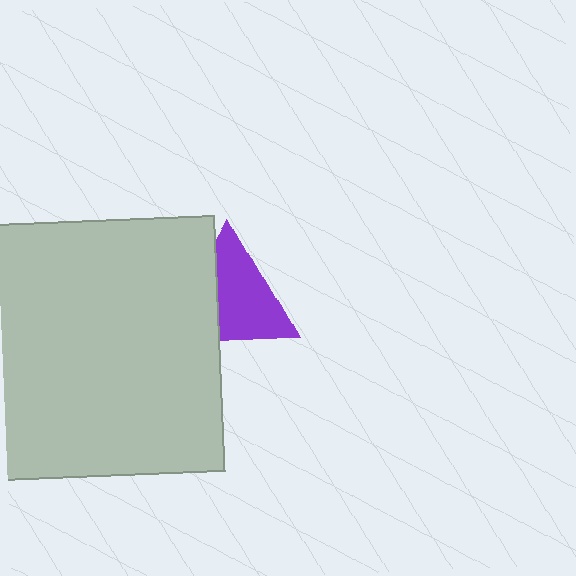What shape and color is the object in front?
The object in front is a light gray rectangle.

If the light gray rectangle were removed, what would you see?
You would see the complete purple triangle.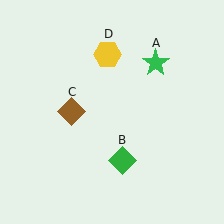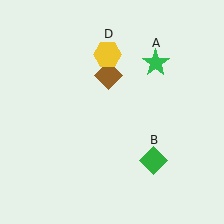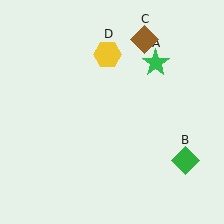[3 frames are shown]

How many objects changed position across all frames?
2 objects changed position: green diamond (object B), brown diamond (object C).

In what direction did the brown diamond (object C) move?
The brown diamond (object C) moved up and to the right.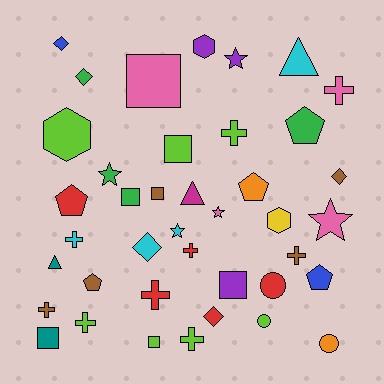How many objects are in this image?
There are 40 objects.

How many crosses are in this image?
There are 9 crosses.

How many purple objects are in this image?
There are 3 purple objects.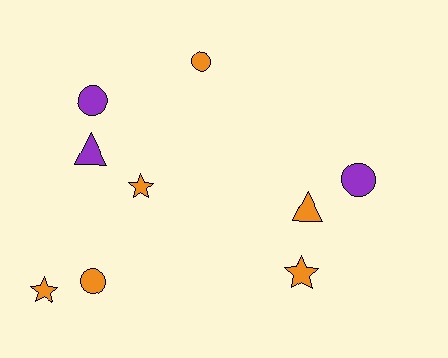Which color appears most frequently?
Orange, with 6 objects.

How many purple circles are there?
There are 2 purple circles.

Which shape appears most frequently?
Circle, with 4 objects.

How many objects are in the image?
There are 9 objects.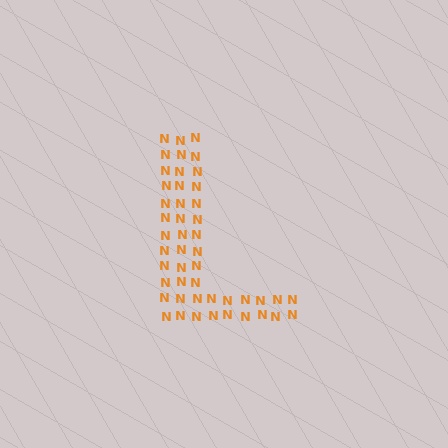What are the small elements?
The small elements are letter N's.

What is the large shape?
The large shape is the letter L.